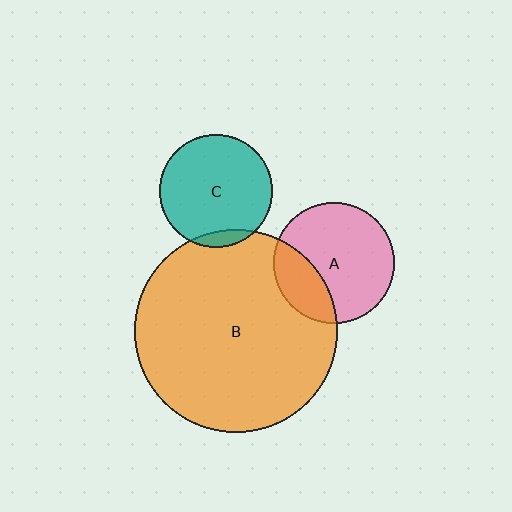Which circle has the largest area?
Circle B (orange).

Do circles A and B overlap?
Yes.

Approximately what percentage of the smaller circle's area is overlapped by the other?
Approximately 25%.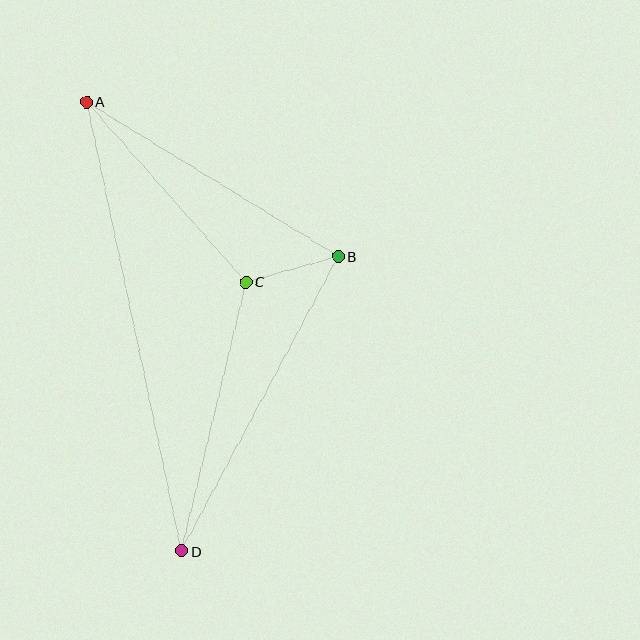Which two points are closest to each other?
Points B and C are closest to each other.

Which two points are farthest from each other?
Points A and D are farthest from each other.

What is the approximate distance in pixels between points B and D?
The distance between B and D is approximately 334 pixels.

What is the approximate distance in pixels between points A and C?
The distance between A and C is approximately 240 pixels.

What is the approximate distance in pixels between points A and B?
The distance between A and B is approximately 295 pixels.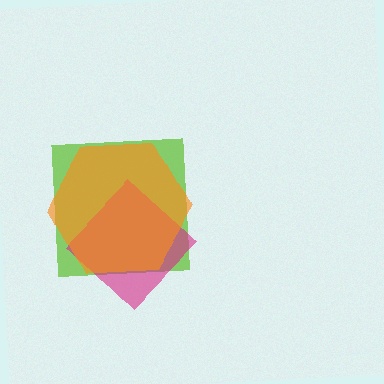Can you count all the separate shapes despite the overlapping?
Yes, there are 3 separate shapes.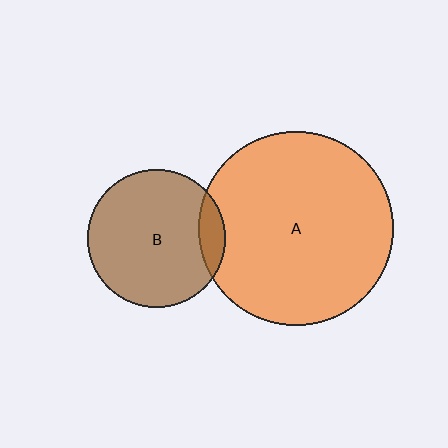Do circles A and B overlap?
Yes.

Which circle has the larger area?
Circle A (orange).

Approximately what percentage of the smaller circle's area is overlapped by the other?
Approximately 10%.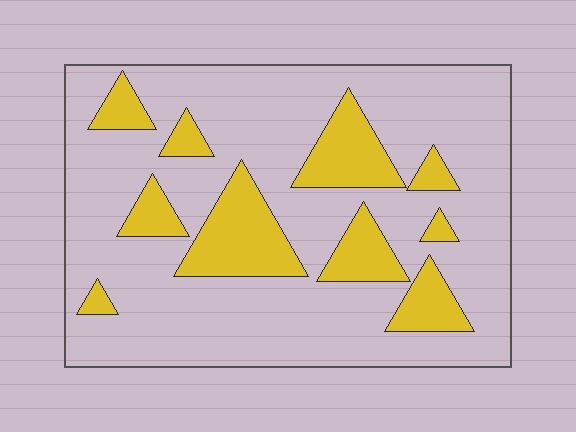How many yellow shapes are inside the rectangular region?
10.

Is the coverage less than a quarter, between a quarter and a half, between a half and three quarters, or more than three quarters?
Less than a quarter.